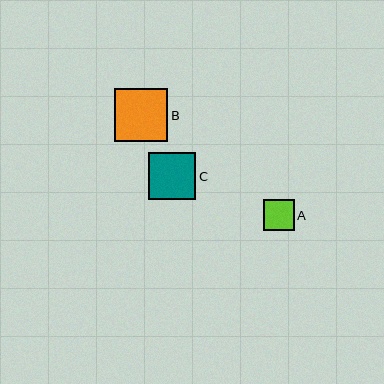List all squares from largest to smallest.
From largest to smallest: B, C, A.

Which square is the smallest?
Square A is the smallest with a size of approximately 31 pixels.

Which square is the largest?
Square B is the largest with a size of approximately 53 pixels.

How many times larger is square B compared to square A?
Square B is approximately 1.7 times the size of square A.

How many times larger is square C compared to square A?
Square C is approximately 1.5 times the size of square A.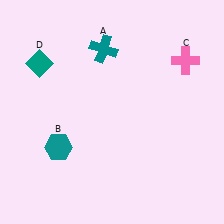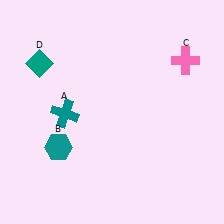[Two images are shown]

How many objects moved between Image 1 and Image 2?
1 object moved between the two images.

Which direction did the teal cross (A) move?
The teal cross (A) moved down.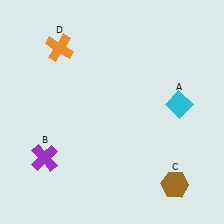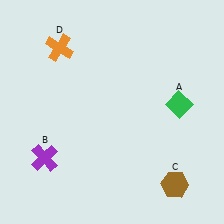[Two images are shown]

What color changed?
The diamond (A) changed from cyan in Image 1 to green in Image 2.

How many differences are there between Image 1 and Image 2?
There is 1 difference between the two images.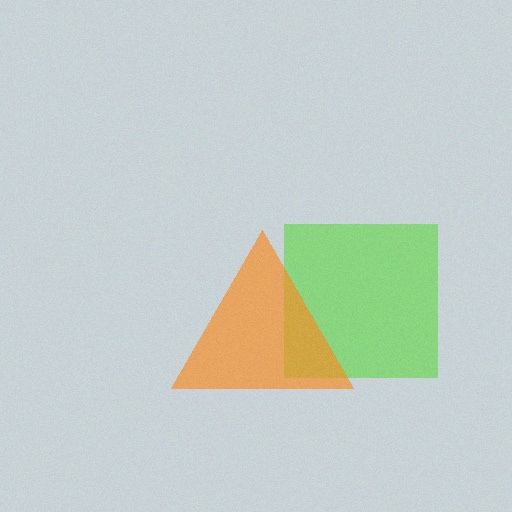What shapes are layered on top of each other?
The layered shapes are: a lime square, an orange triangle.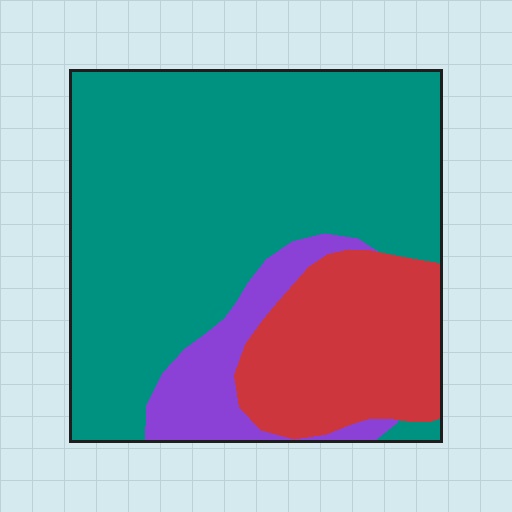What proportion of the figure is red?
Red takes up about one fifth (1/5) of the figure.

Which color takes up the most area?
Teal, at roughly 65%.